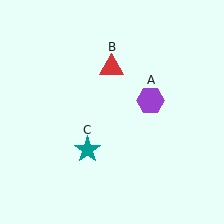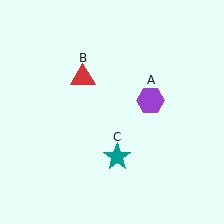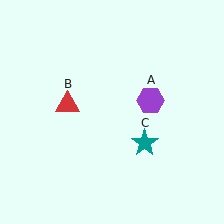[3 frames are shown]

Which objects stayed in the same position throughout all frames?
Purple hexagon (object A) remained stationary.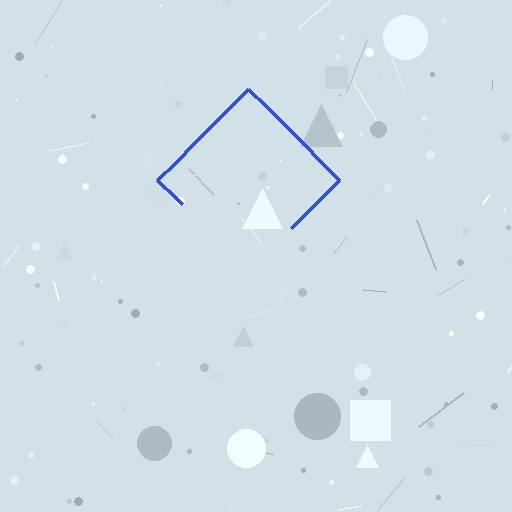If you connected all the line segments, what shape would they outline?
They would outline a diamond.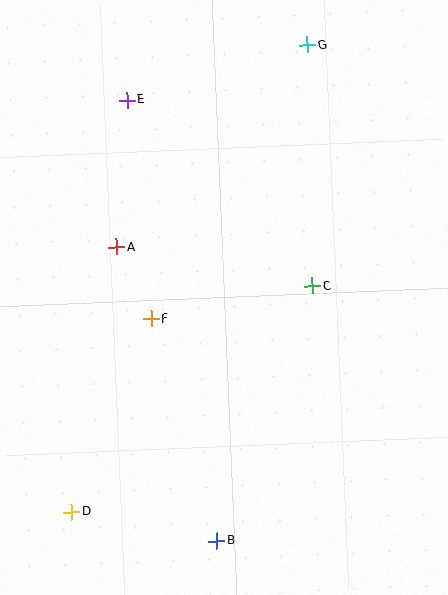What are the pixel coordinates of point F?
Point F is at (151, 319).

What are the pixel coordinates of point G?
Point G is at (307, 45).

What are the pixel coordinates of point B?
Point B is at (217, 541).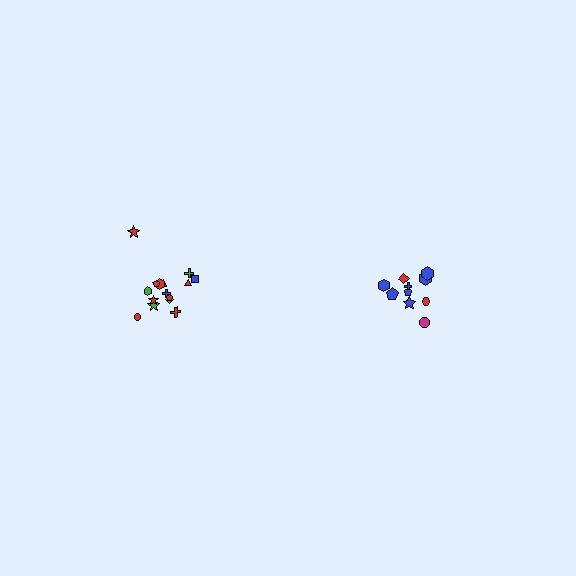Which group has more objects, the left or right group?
The left group.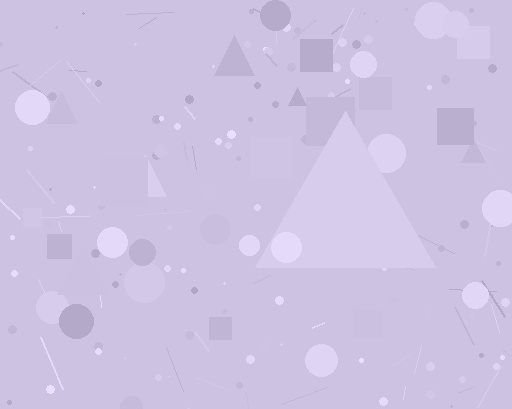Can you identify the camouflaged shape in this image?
The camouflaged shape is a triangle.